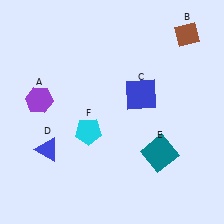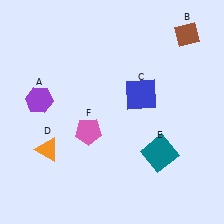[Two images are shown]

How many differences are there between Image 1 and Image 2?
There are 2 differences between the two images.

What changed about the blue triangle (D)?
In Image 1, D is blue. In Image 2, it changed to orange.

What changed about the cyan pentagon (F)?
In Image 1, F is cyan. In Image 2, it changed to pink.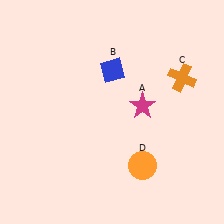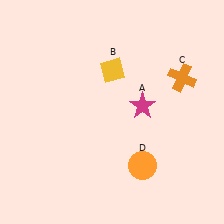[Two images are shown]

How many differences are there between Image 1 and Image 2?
There is 1 difference between the two images.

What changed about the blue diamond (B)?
In Image 1, B is blue. In Image 2, it changed to yellow.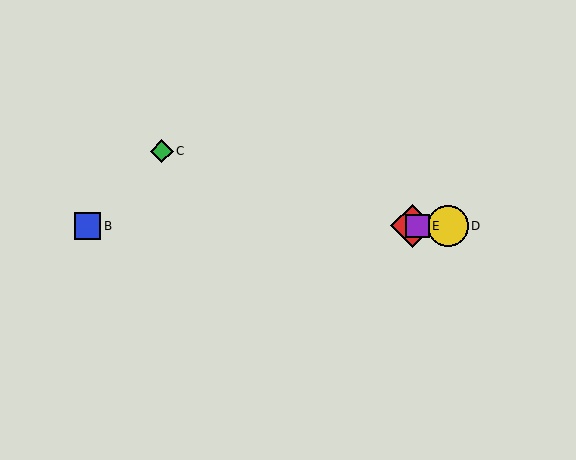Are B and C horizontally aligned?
No, B is at y≈226 and C is at y≈151.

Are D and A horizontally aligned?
Yes, both are at y≈226.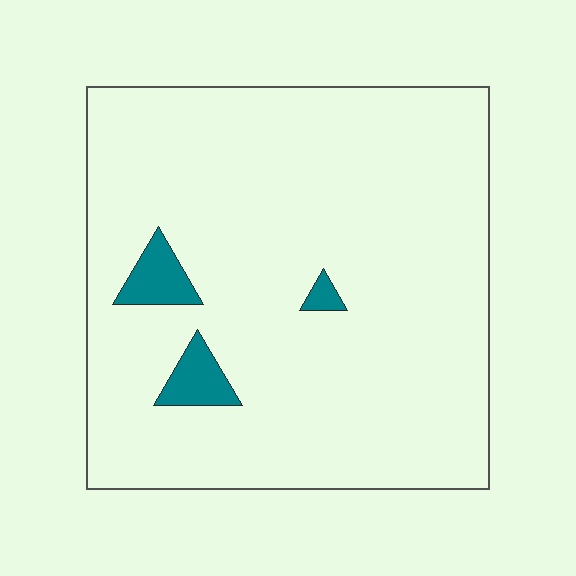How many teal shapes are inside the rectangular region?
3.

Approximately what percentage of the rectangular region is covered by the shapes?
Approximately 5%.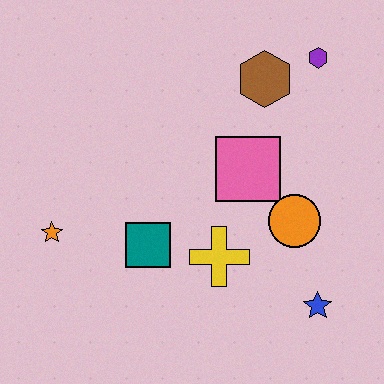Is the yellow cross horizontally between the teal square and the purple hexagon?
Yes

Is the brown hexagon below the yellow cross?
No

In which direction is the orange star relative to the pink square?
The orange star is to the left of the pink square.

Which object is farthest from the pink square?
The orange star is farthest from the pink square.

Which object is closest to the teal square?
The yellow cross is closest to the teal square.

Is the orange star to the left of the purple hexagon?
Yes